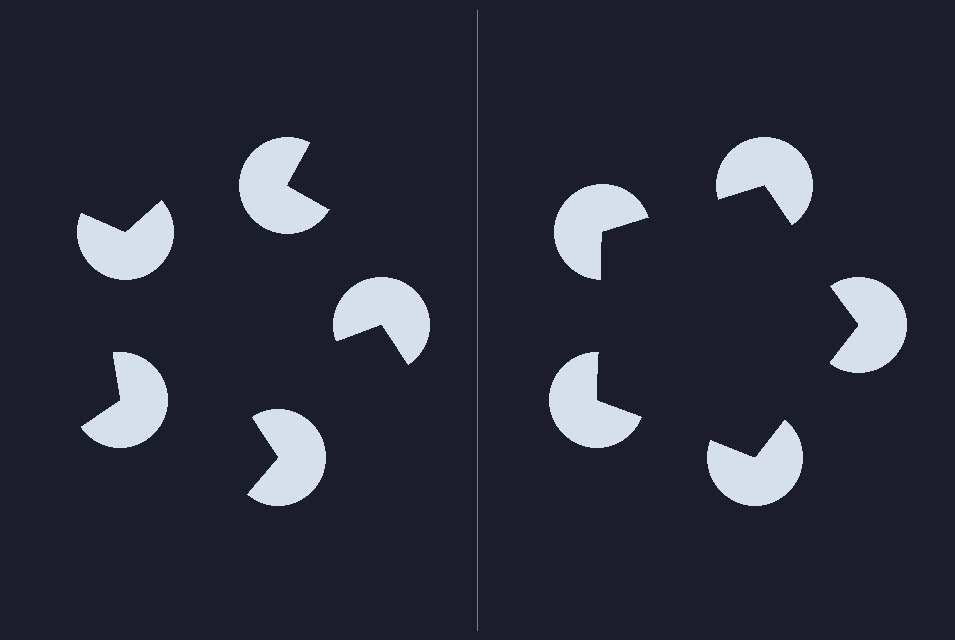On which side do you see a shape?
An illusory pentagon appears on the right side. On the left side the wedge cuts are rotated, so no coherent shape forms.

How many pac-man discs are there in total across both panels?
10 — 5 on each side.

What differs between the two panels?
The pac-man discs are positioned identically on both sides; only the wedge orientations differ. On the right they align to a pentagon; on the left they are misaligned.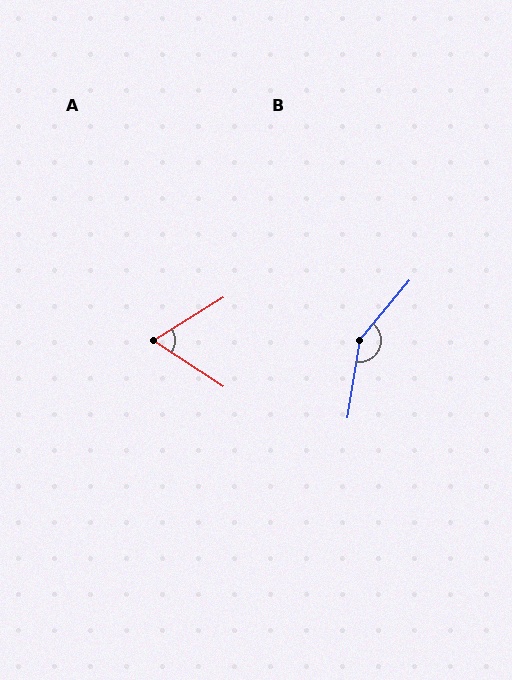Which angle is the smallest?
A, at approximately 65 degrees.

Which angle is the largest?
B, at approximately 149 degrees.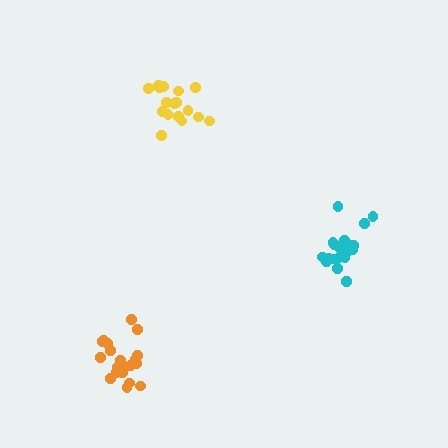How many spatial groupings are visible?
There are 3 spatial groupings.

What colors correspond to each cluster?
The clusters are colored: cyan, yellow, orange.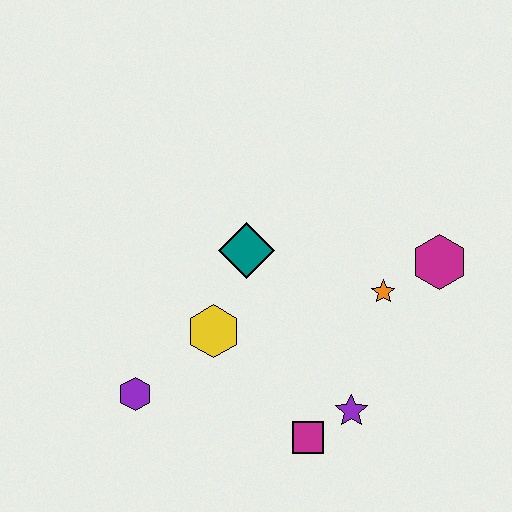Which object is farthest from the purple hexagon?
The magenta hexagon is farthest from the purple hexagon.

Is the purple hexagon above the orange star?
No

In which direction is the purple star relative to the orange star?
The purple star is below the orange star.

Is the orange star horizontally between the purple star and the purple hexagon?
No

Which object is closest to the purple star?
The magenta square is closest to the purple star.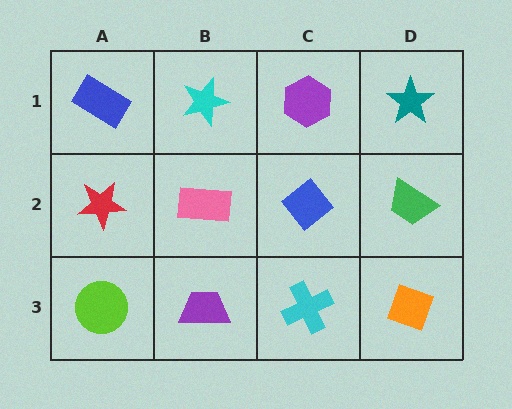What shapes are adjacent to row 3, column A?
A red star (row 2, column A), a purple trapezoid (row 3, column B).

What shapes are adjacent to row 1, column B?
A pink rectangle (row 2, column B), a blue rectangle (row 1, column A), a purple hexagon (row 1, column C).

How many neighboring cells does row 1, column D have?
2.